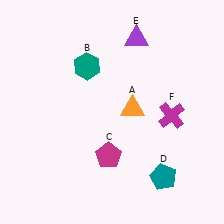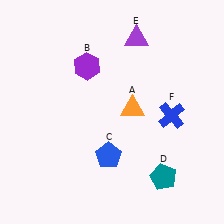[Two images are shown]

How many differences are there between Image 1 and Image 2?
There are 3 differences between the two images.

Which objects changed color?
B changed from teal to purple. C changed from magenta to blue. F changed from magenta to blue.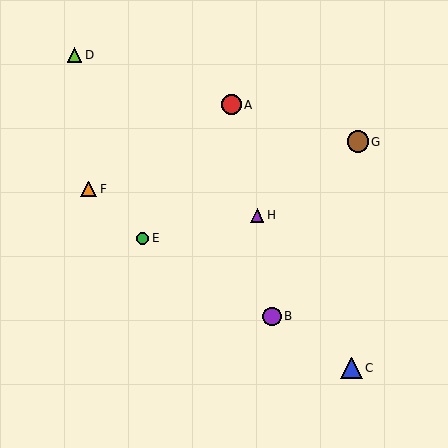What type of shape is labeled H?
Shape H is a purple triangle.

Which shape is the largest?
The blue triangle (labeled C) is the largest.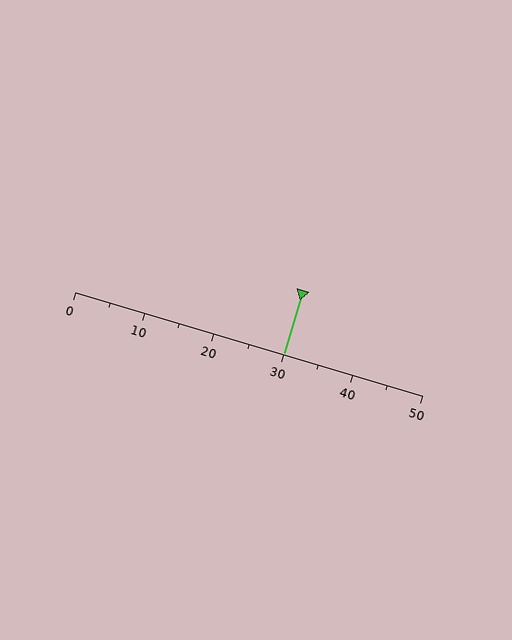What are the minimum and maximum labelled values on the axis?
The axis runs from 0 to 50.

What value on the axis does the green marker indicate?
The marker indicates approximately 30.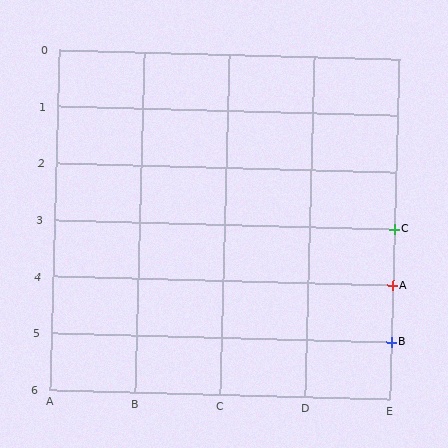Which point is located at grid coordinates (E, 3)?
Point C is at (E, 3).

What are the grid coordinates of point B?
Point B is at grid coordinates (E, 5).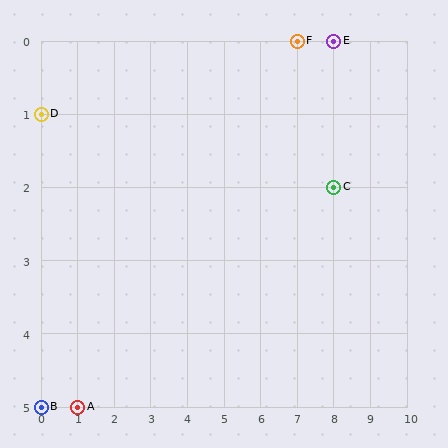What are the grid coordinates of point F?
Point F is at grid coordinates (7, 0).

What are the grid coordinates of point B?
Point B is at grid coordinates (0, 5).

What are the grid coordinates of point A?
Point A is at grid coordinates (1, 5).